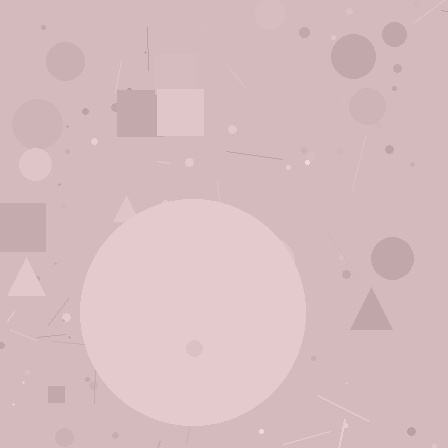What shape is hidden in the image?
A circle is hidden in the image.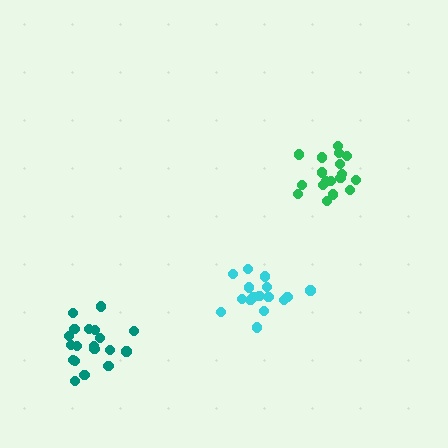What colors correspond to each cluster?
The clusters are colored: cyan, teal, green.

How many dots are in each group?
Group 1: 16 dots, Group 2: 19 dots, Group 3: 19 dots (54 total).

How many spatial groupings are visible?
There are 3 spatial groupings.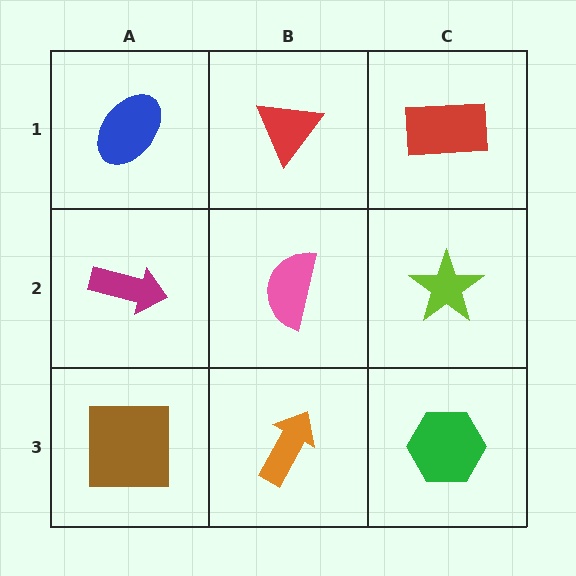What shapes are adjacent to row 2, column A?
A blue ellipse (row 1, column A), a brown square (row 3, column A), a pink semicircle (row 2, column B).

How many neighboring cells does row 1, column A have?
2.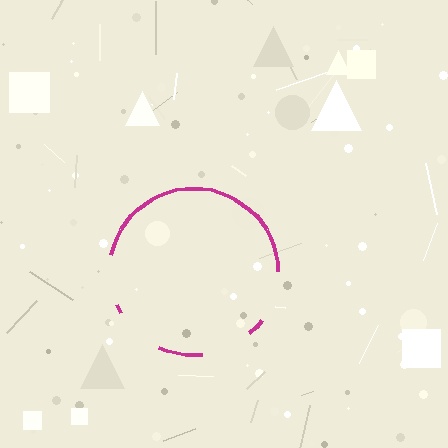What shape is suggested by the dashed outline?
The dashed outline suggests a circle.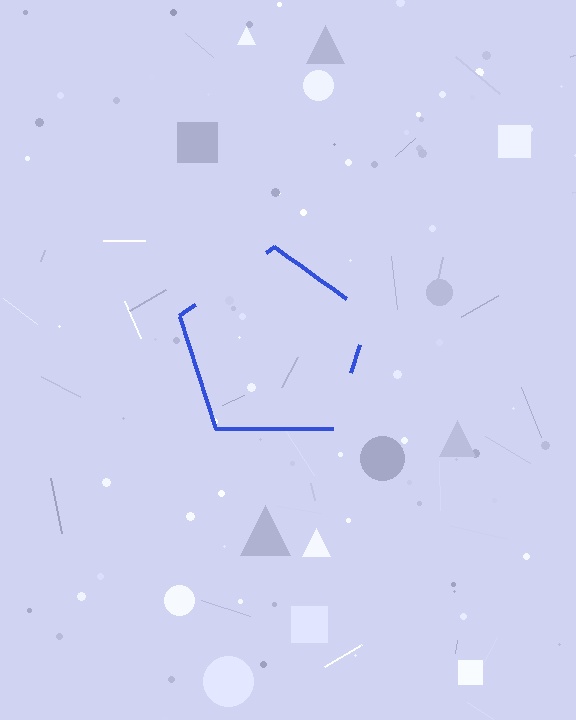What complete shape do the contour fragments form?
The contour fragments form a pentagon.